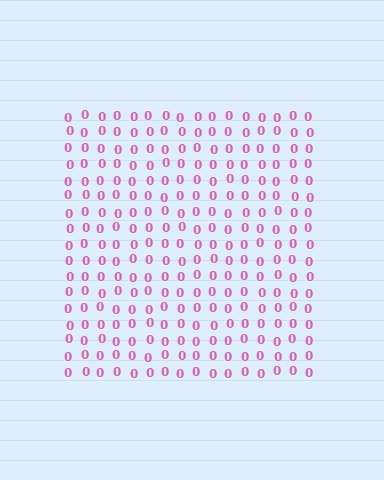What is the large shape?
The large shape is a square.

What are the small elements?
The small elements are digit 0's.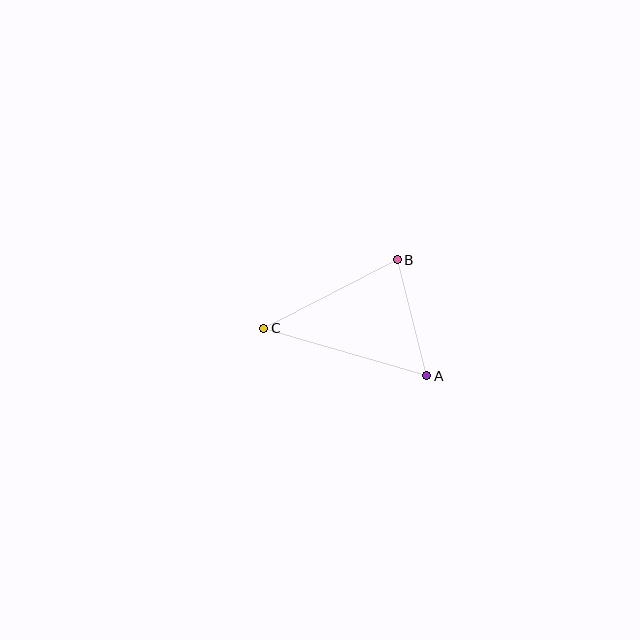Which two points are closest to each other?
Points A and B are closest to each other.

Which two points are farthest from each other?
Points A and C are farthest from each other.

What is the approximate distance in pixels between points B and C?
The distance between B and C is approximately 150 pixels.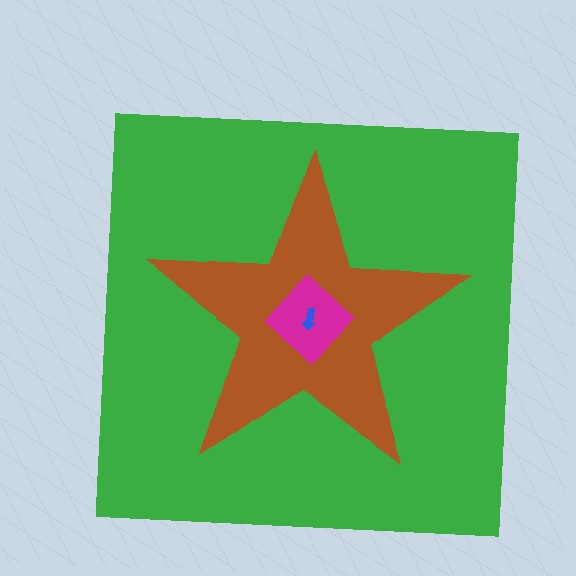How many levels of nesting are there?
4.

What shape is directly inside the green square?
The brown star.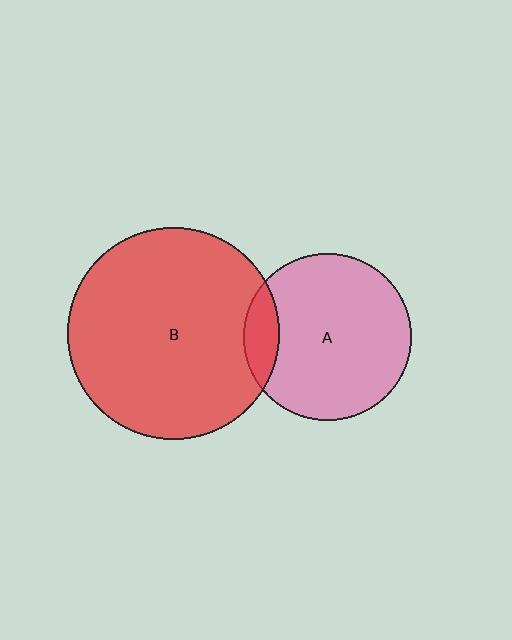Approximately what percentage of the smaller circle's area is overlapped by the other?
Approximately 10%.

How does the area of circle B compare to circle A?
Approximately 1.6 times.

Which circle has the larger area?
Circle B (red).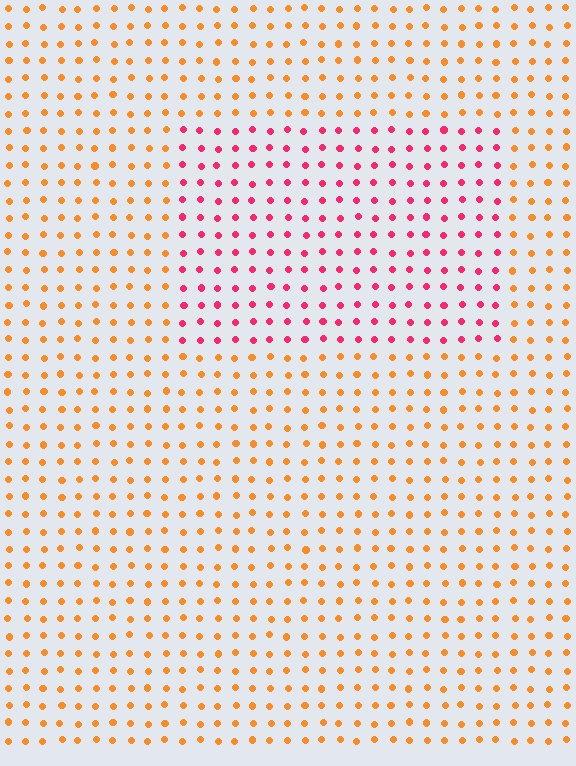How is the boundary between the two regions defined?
The boundary is defined purely by a slight shift in hue (about 49 degrees). Spacing, size, and orientation are identical on both sides.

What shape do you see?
I see a rectangle.